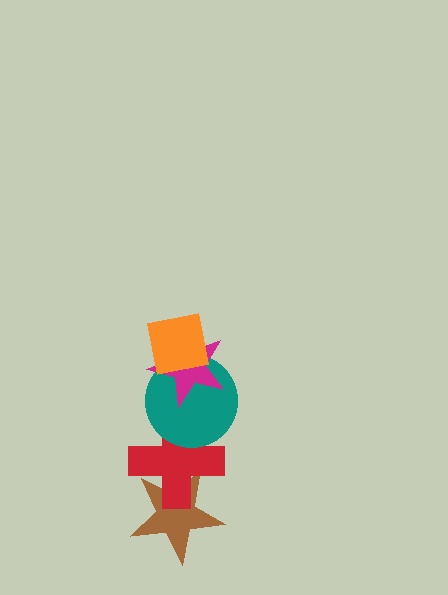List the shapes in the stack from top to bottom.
From top to bottom: the orange square, the magenta star, the teal circle, the red cross, the brown star.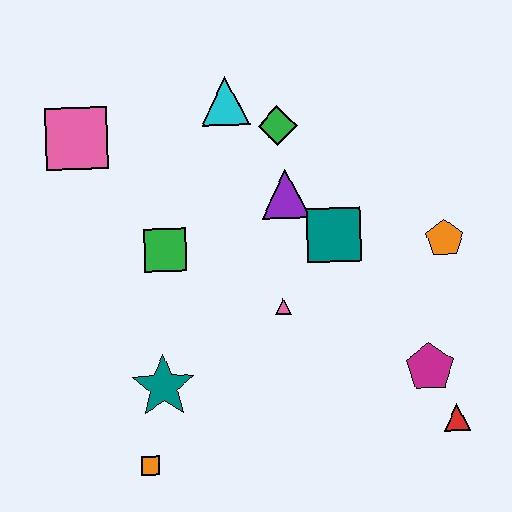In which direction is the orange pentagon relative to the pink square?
The orange pentagon is to the right of the pink square.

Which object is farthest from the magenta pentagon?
The pink square is farthest from the magenta pentagon.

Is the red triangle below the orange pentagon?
Yes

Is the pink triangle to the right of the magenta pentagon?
No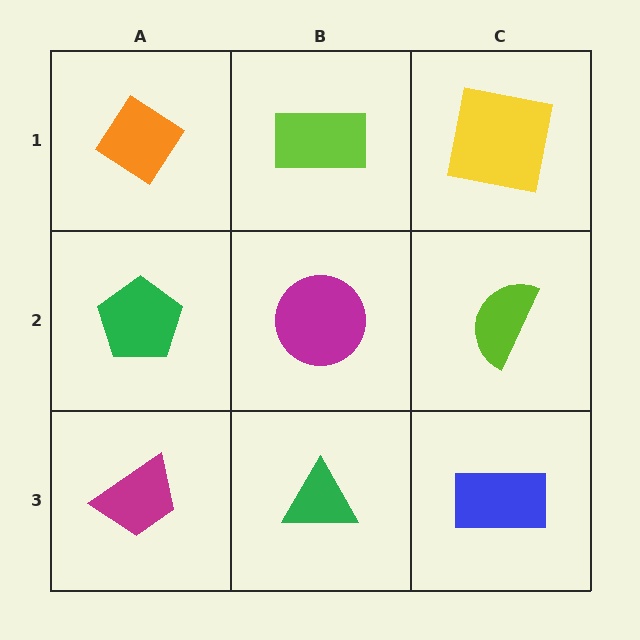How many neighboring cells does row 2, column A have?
3.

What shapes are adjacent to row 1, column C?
A lime semicircle (row 2, column C), a lime rectangle (row 1, column B).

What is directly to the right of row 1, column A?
A lime rectangle.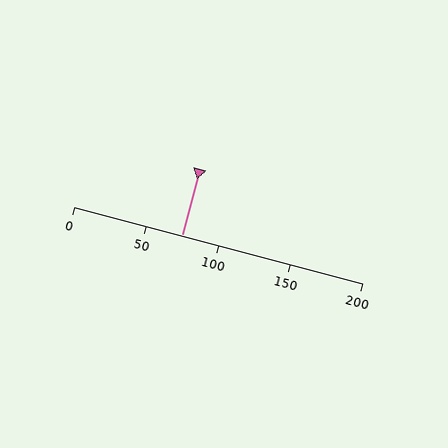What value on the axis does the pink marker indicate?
The marker indicates approximately 75.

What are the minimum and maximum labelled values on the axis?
The axis runs from 0 to 200.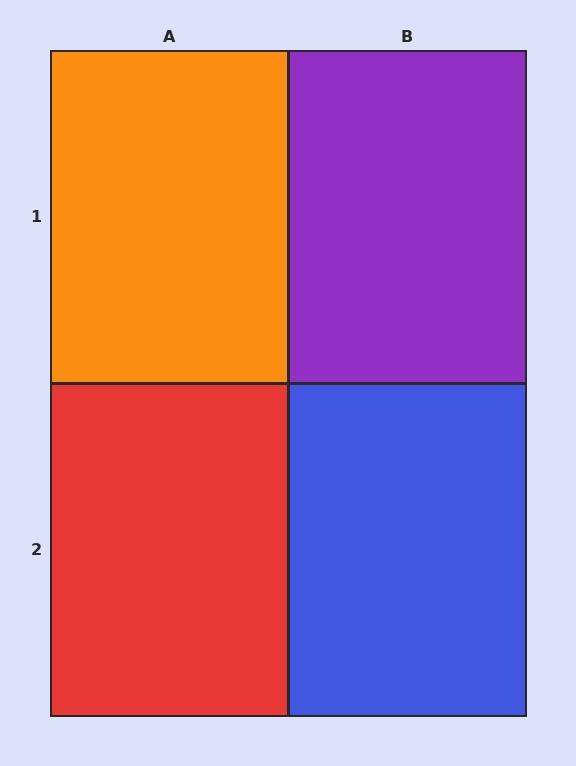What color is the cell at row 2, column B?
Blue.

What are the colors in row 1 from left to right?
Orange, purple.